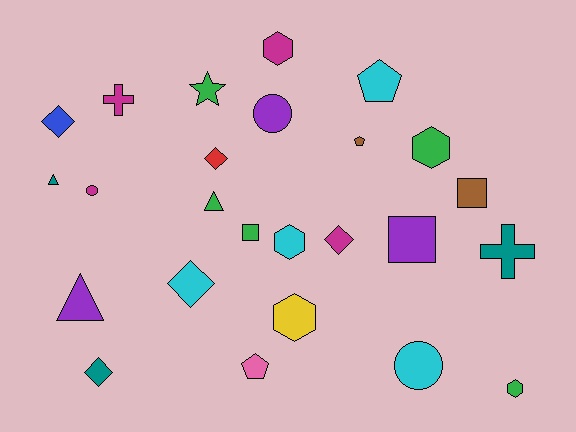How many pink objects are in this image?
There is 1 pink object.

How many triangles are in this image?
There are 3 triangles.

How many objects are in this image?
There are 25 objects.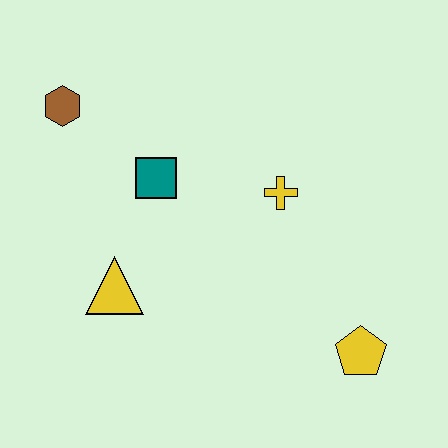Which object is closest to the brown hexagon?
The teal square is closest to the brown hexagon.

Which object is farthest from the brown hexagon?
The yellow pentagon is farthest from the brown hexagon.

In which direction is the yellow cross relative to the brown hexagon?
The yellow cross is to the right of the brown hexagon.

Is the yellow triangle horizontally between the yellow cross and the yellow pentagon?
No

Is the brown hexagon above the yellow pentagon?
Yes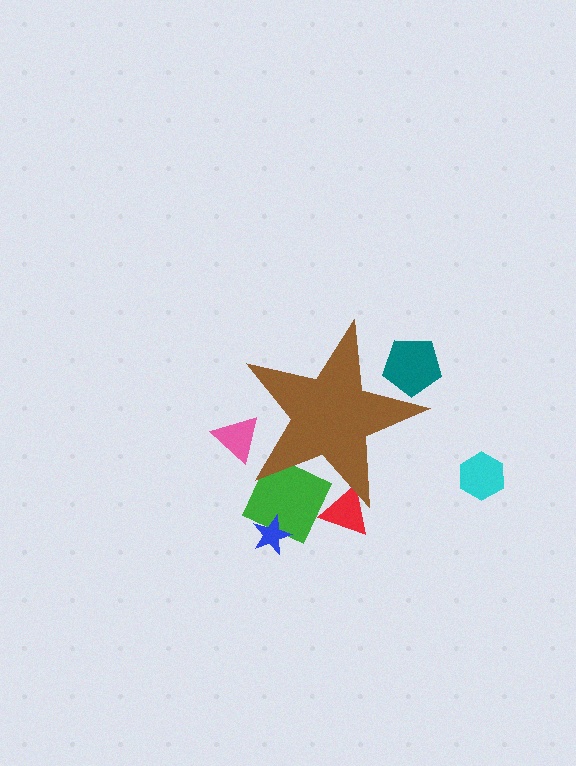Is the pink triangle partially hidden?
Yes, the pink triangle is partially hidden behind the brown star.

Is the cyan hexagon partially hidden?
No, the cyan hexagon is fully visible.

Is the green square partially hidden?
Yes, the green square is partially hidden behind the brown star.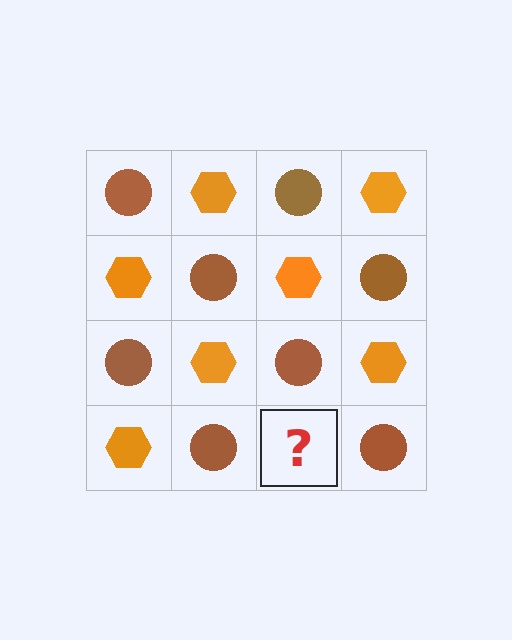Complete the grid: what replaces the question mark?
The question mark should be replaced with an orange hexagon.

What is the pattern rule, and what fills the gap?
The rule is that it alternates brown circle and orange hexagon in a checkerboard pattern. The gap should be filled with an orange hexagon.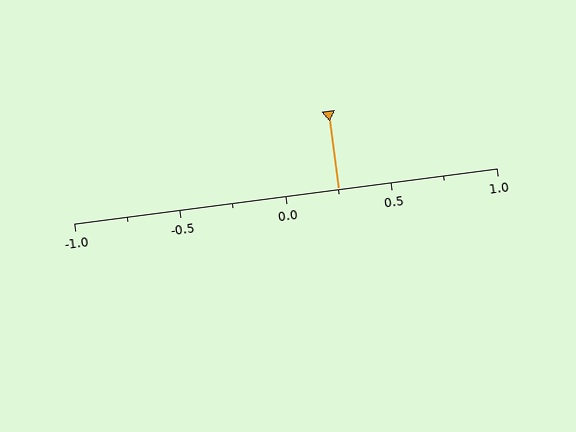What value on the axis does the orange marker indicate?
The marker indicates approximately 0.25.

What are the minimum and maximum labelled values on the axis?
The axis runs from -1.0 to 1.0.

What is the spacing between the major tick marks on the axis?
The major ticks are spaced 0.5 apart.